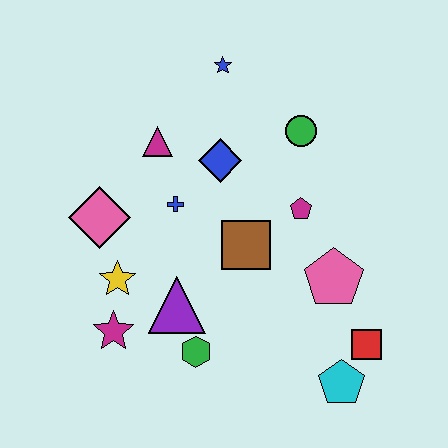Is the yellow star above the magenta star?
Yes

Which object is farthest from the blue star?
The cyan pentagon is farthest from the blue star.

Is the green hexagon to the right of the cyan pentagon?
No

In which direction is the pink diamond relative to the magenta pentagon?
The pink diamond is to the left of the magenta pentagon.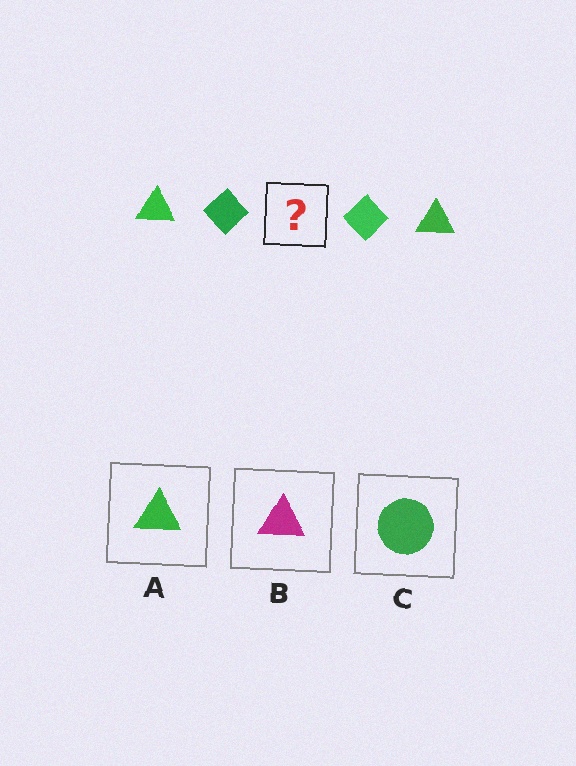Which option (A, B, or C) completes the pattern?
A.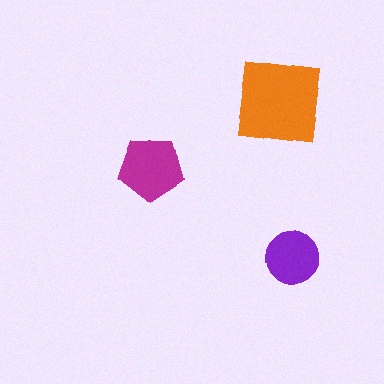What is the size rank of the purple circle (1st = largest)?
3rd.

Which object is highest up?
The orange square is topmost.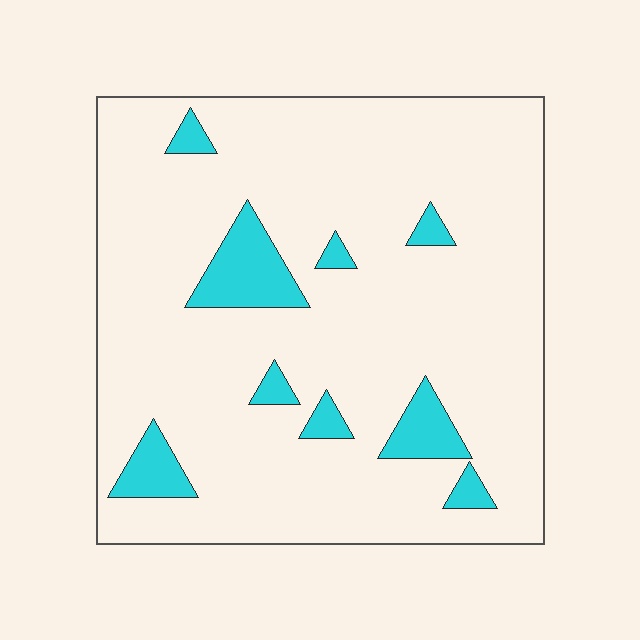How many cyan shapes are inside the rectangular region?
9.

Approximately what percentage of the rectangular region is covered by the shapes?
Approximately 10%.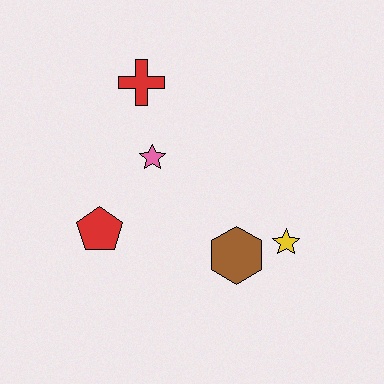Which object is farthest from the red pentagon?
The yellow star is farthest from the red pentagon.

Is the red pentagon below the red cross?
Yes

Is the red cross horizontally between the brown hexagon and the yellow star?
No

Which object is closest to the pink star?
The red cross is closest to the pink star.